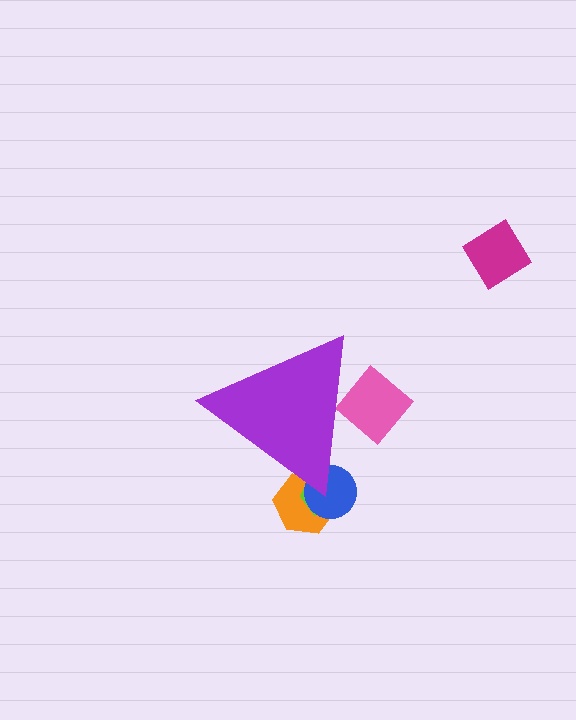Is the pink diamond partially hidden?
Yes, the pink diamond is partially hidden behind the purple triangle.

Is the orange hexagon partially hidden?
Yes, the orange hexagon is partially hidden behind the purple triangle.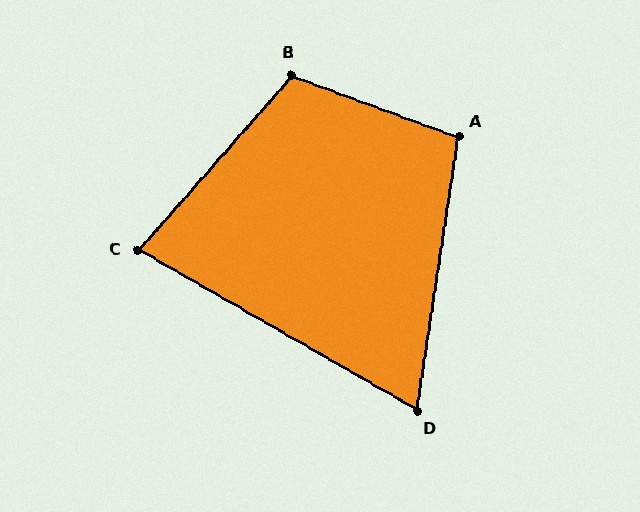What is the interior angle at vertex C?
Approximately 78 degrees (acute).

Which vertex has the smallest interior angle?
D, at approximately 69 degrees.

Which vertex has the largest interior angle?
B, at approximately 111 degrees.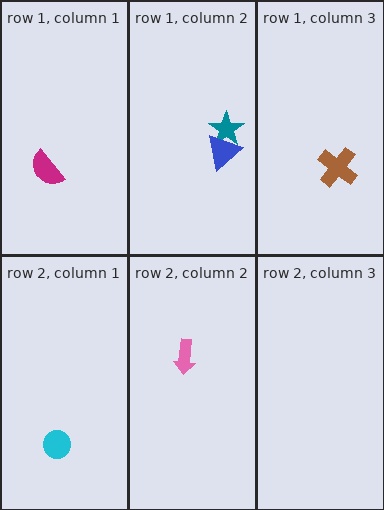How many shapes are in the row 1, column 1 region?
1.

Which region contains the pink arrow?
The row 2, column 2 region.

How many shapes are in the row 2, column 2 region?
1.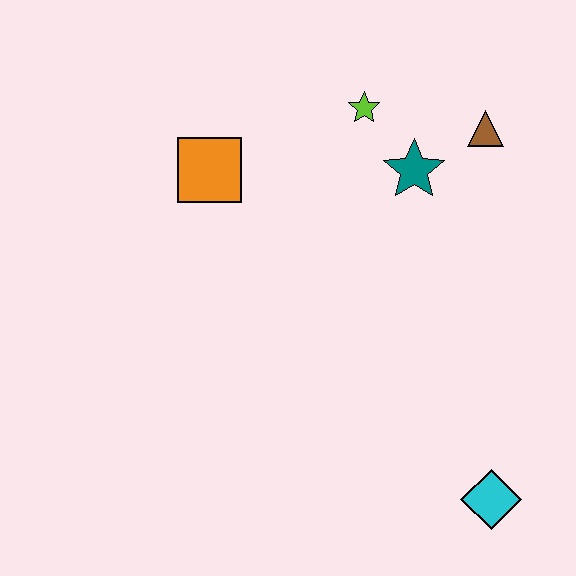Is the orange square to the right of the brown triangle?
No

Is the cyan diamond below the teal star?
Yes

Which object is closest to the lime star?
The teal star is closest to the lime star.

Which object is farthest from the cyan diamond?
The orange square is farthest from the cyan diamond.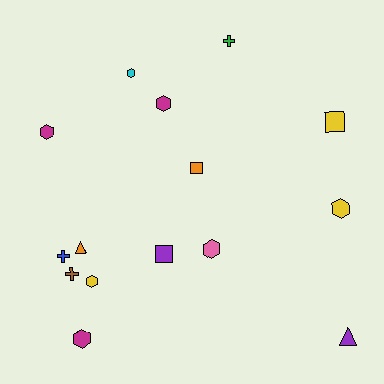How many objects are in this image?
There are 15 objects.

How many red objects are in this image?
There are no red objects.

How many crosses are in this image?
There are 3 crosses.